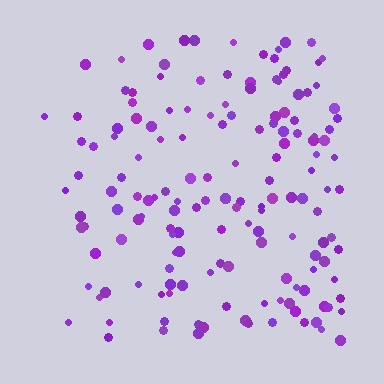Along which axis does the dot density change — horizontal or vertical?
Horizontal.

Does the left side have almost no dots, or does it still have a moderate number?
Still a moderate number, just noticeably fewer than the right.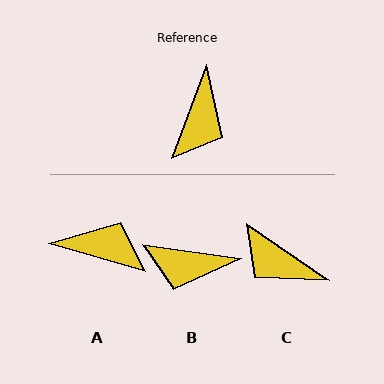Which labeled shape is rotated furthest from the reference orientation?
C, about 104 degrees away.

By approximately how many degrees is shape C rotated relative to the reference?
Approximately 104 degrees clockwise.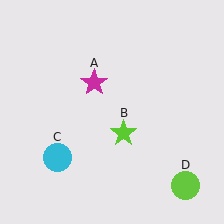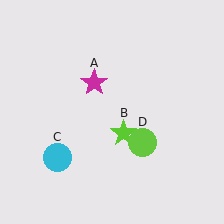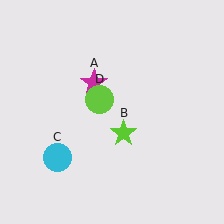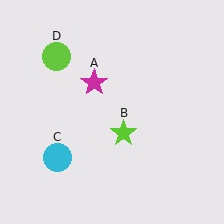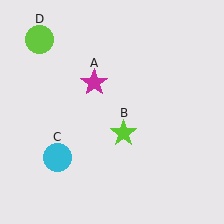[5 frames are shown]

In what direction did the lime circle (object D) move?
The lime circle (object D) moved up and to the left.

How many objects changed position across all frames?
1 object changed position: lime circle (object D).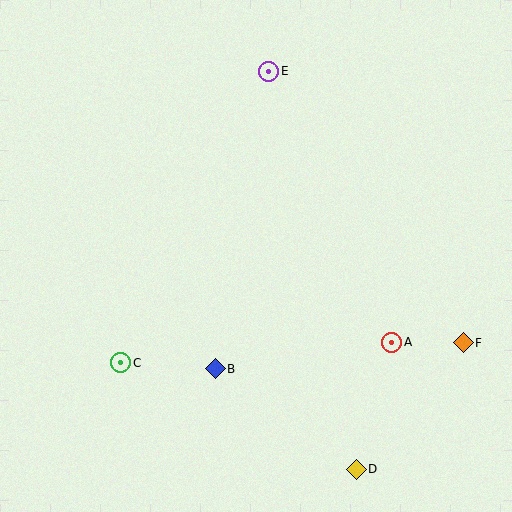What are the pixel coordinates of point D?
Point D is at (356, 469).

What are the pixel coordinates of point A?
Point A is at (392, 342).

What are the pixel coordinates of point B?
Point B is at (215, 369).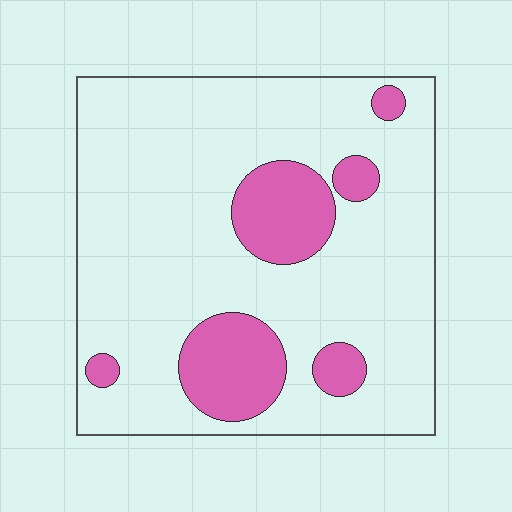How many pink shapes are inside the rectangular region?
6.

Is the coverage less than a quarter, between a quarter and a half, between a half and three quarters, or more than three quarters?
Less than a quarter.